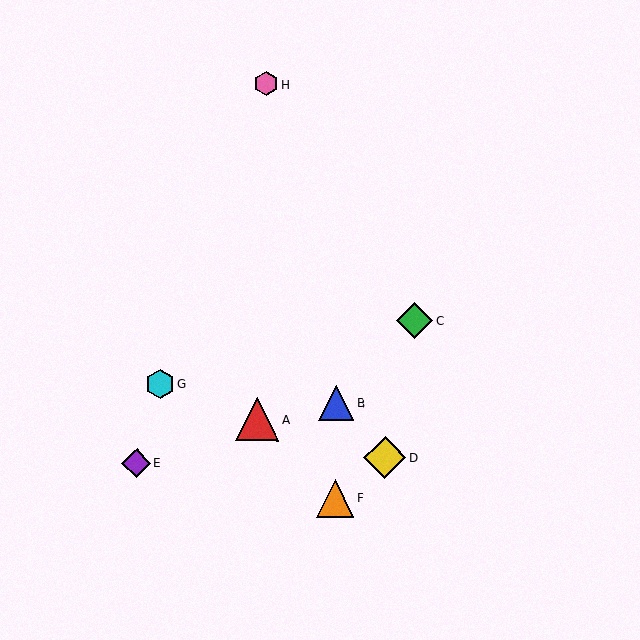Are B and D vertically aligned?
No, B is at x≈336 and D is at x≈385.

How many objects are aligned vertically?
2 objects (B, F) are aligned vertically.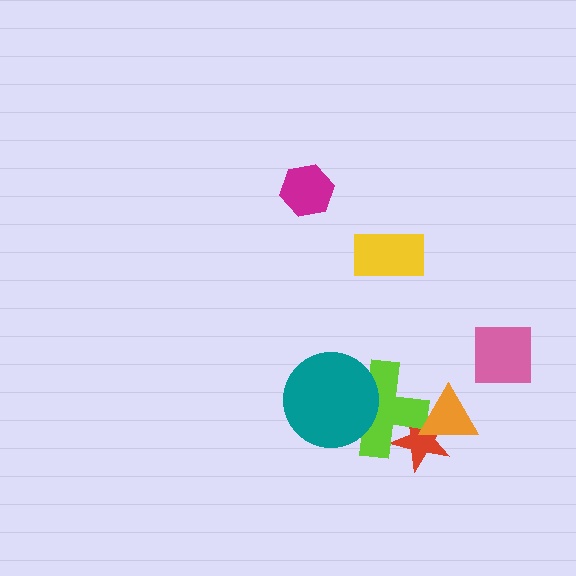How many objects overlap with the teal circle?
1 object overlaps with the teal circle.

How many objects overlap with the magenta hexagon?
0 objects overlap with the magenta hexagon.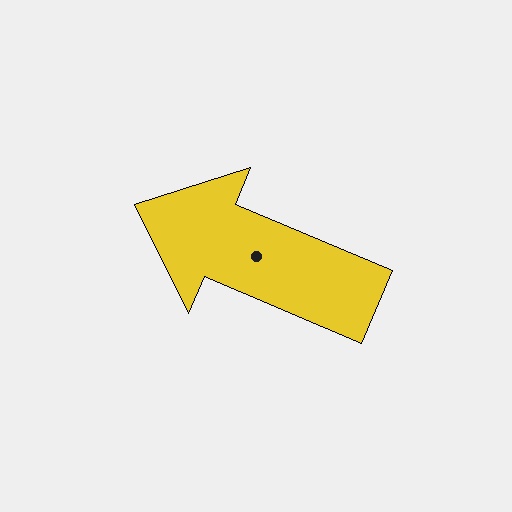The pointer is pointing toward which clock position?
Roughly 10 o'clock.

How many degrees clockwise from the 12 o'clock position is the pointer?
Approximately 293 degrees.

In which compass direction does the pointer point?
Northwest.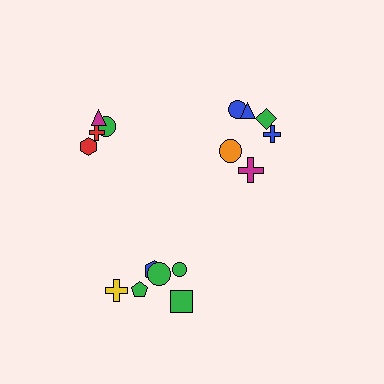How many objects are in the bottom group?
There are 6 objects.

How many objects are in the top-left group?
There are 4 objects.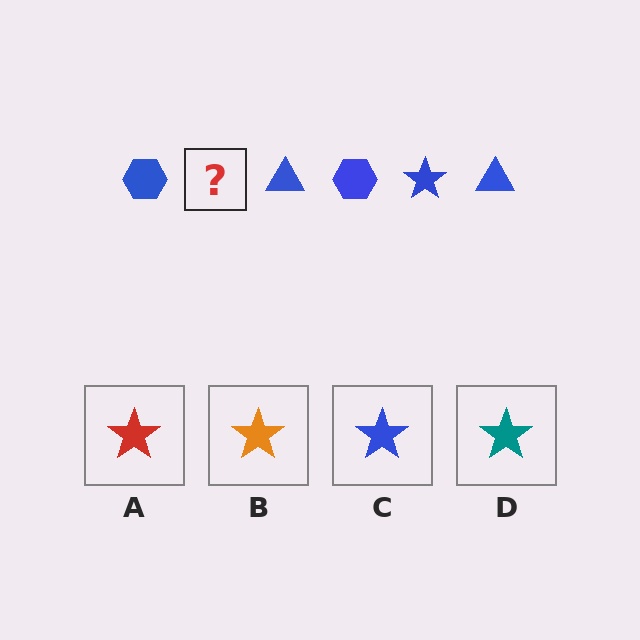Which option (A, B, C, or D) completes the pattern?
C.